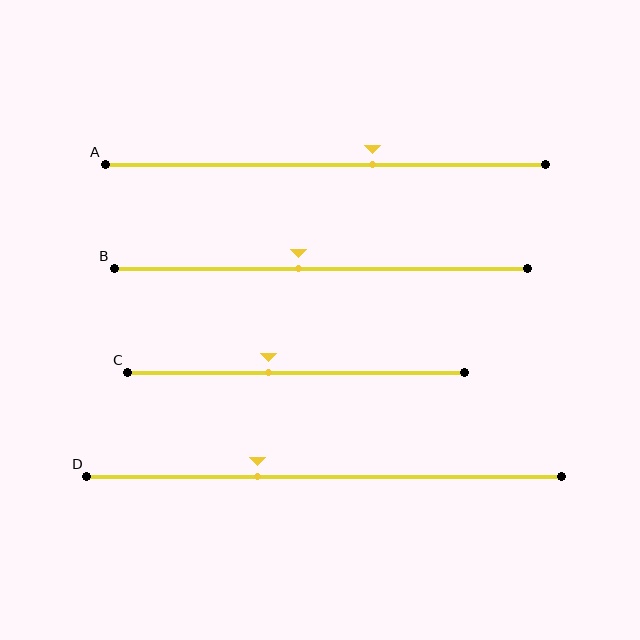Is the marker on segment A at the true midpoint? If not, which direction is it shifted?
No, the marker on segment A is shifted to the right by about 11% of the segment length.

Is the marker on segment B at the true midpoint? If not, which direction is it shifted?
No, the marker on segment B is shifted to the left by about 6% of the segment length.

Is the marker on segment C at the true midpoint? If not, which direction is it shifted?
No, the marker on segment C is shifted to the left by about 8% of the segment length.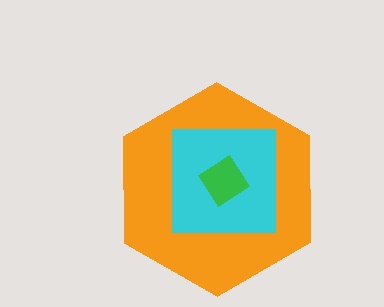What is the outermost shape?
The orange hexagon.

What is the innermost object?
The green diamond.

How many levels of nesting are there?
3.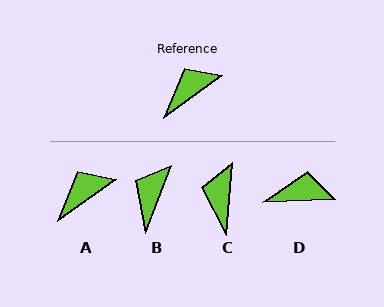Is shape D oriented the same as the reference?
No, it is off by about 34 degrees.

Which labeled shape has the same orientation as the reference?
A.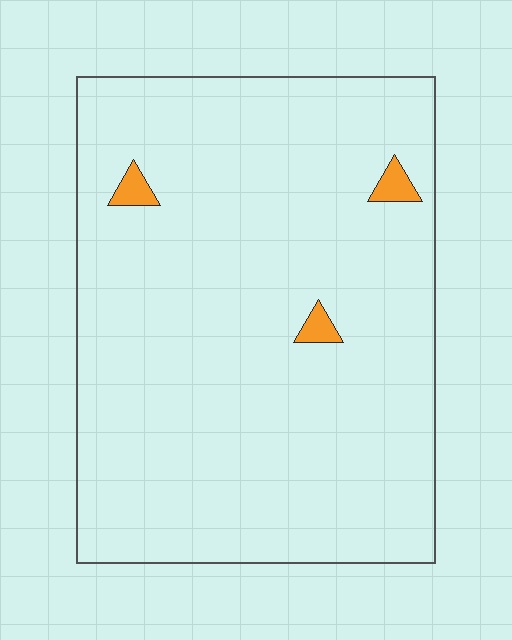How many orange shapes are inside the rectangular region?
3.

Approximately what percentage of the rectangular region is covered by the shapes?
Approximately 0%.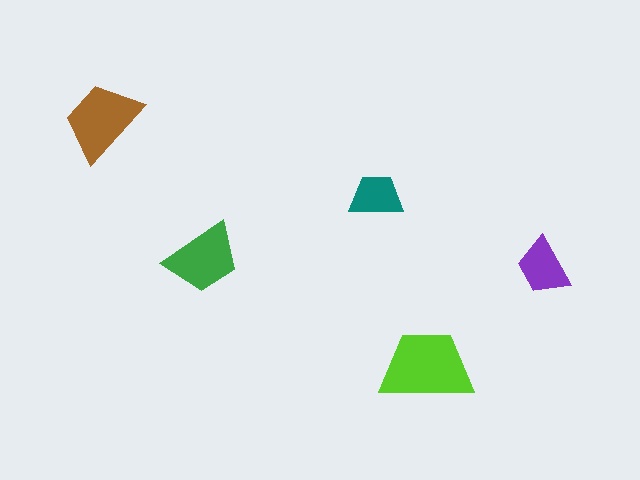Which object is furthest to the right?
The purple trapezoid is rightmost.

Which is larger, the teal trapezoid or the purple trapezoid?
The purple one.